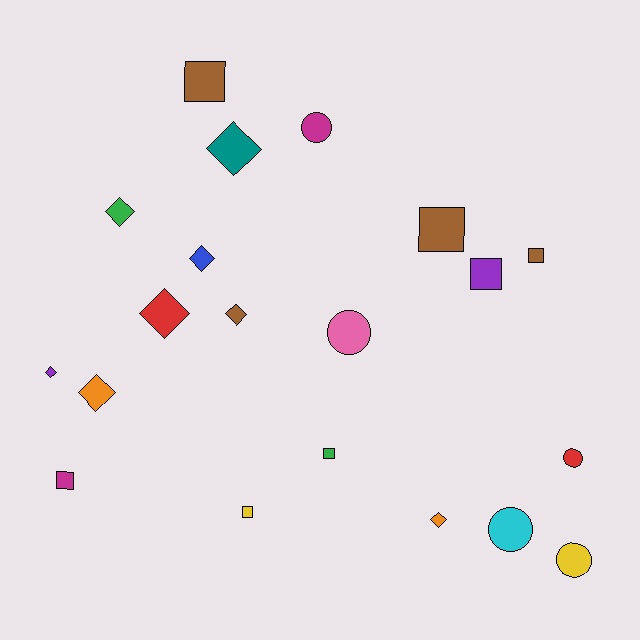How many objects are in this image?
There are 20 objects.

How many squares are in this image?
There are 7 squares.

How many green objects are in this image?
There are 2 green objects.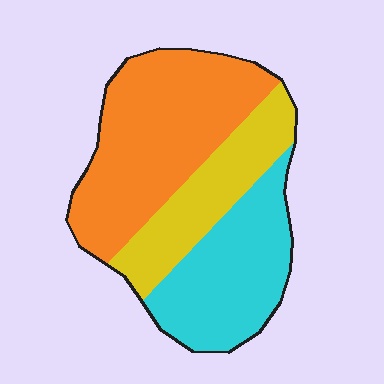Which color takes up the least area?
Yellow, at roughly 25%.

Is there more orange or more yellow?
Orange.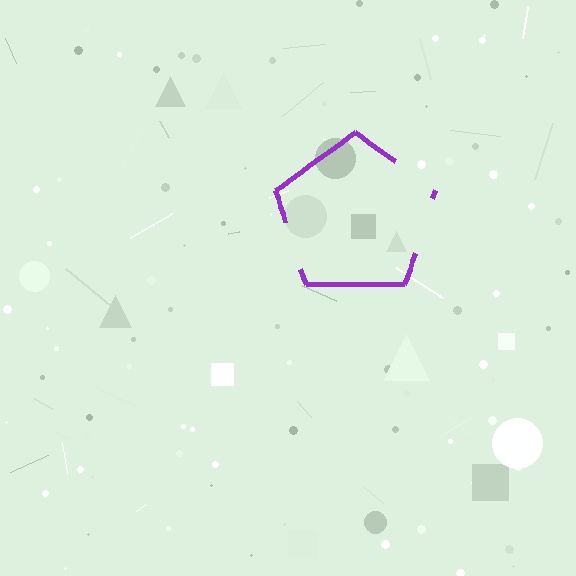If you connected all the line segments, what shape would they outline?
They would outline a pentagon.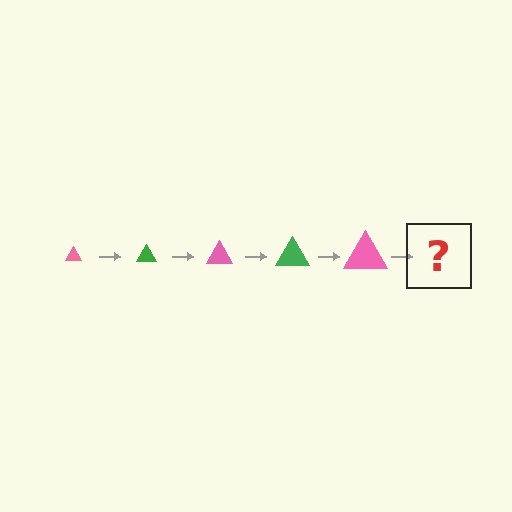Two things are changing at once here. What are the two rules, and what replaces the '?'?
The two rules are that the triangle grows larger each step and the color cycles through pink and green. The '?' should be a green triangle, larger than the previous one.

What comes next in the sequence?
The next element should be a green triangle, larger than the previous one.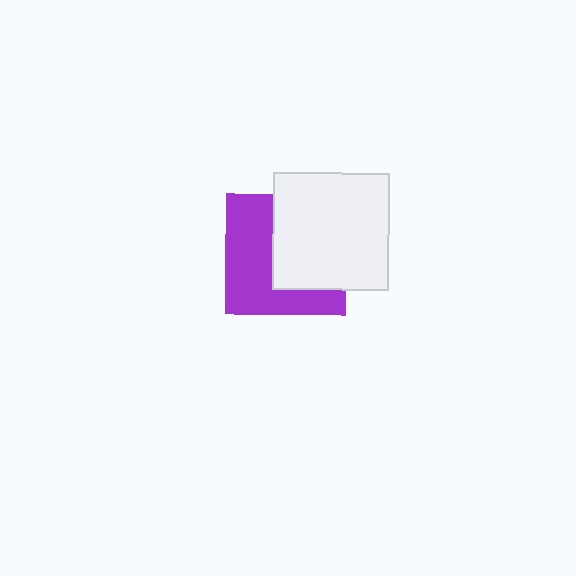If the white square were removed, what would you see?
You would see the complete purple square.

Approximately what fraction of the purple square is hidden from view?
Roughly 49% of the purple square is hidden behind the white square.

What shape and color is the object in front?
The object in front is a white square.